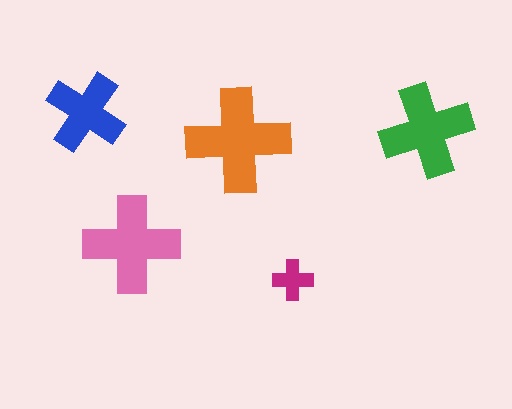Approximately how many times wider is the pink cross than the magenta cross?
About 2.5 times wider.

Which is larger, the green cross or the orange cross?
The orange one.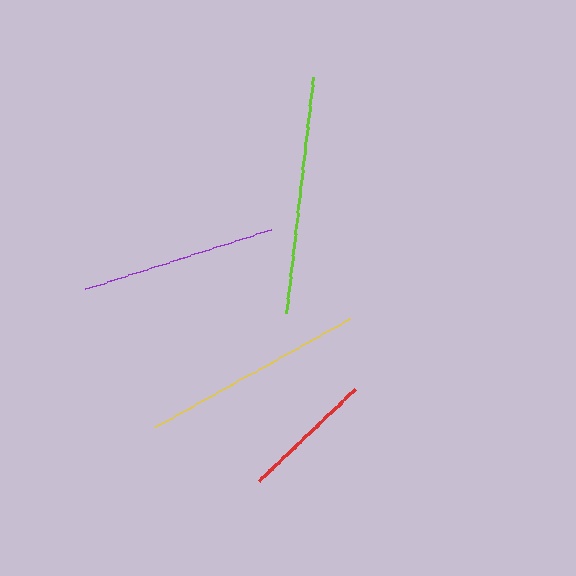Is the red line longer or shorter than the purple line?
The purple line is longer than the red line.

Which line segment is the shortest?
The red line is the shortest at approximately 133 pixels.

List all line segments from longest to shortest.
From longest to shortest: lime, yellow, purple, red.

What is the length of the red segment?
The red segment is approximately 133 pixels long.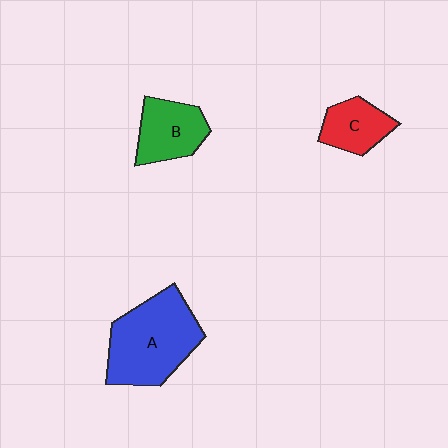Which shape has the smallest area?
Shape C (red).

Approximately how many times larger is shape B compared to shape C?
Approximately 1.2 times.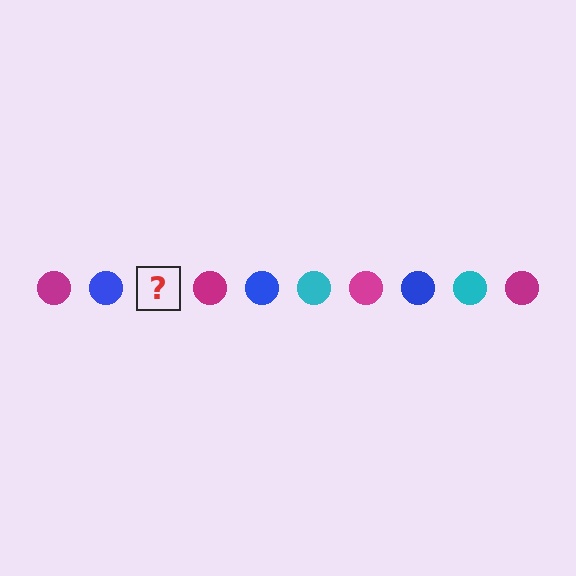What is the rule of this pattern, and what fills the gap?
The rule is that the pattern cycles through magenta, blue, cyan circles. The gap should be filled with a cyan circle.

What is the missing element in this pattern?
The missing element is a cyan circle.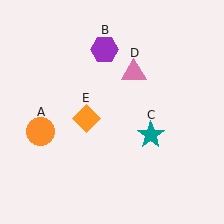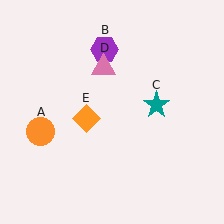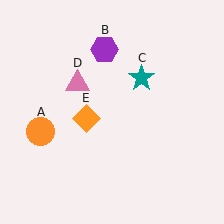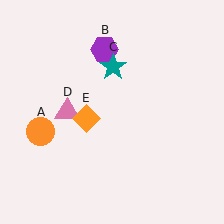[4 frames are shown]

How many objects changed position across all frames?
2 objects changed position: teal star (object C), pink triangle (object D).